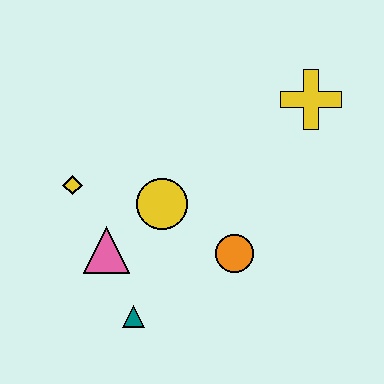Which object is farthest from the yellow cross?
The teal triangle is farthest from the yellow cross.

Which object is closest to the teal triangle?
The pink triangle is closest to the teal triangle.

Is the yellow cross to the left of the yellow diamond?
No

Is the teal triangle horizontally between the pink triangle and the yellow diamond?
No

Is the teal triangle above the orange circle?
No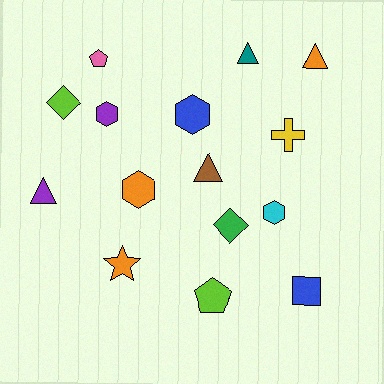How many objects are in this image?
There are 15 objects.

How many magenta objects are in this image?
There are no magenta objects.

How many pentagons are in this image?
There are 2 pentagons.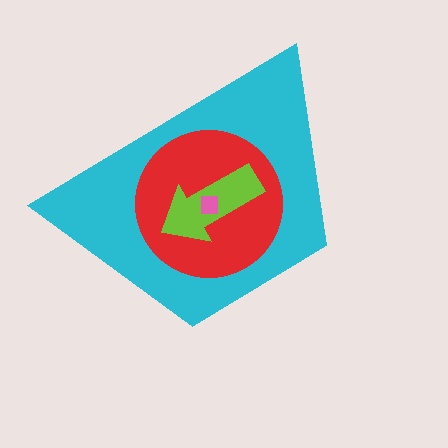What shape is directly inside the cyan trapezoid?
The red circle.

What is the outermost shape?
The cyan trapezoid.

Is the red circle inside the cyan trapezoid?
Yes.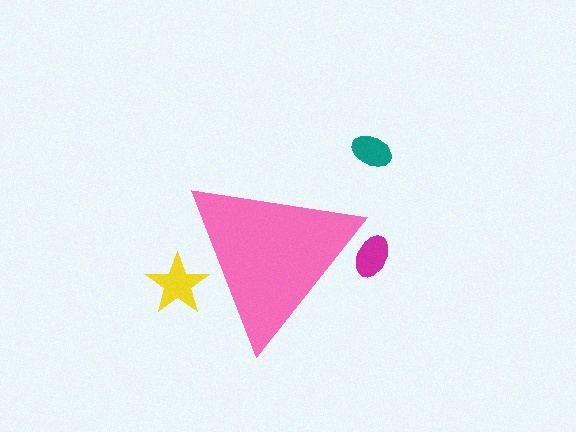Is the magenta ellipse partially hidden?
Yes, the magenta ellipse is partially hidden behind the pink triangle.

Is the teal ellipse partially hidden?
No, the teal ellipse is fully visible.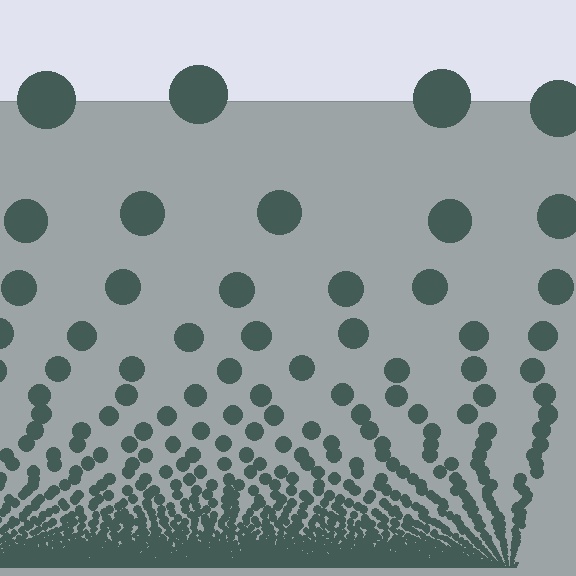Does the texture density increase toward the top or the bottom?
Density increases toward the bottom.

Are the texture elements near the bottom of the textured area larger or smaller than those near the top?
Smaller. The gradient is inverted — elements near the bottom are smaller and denser.